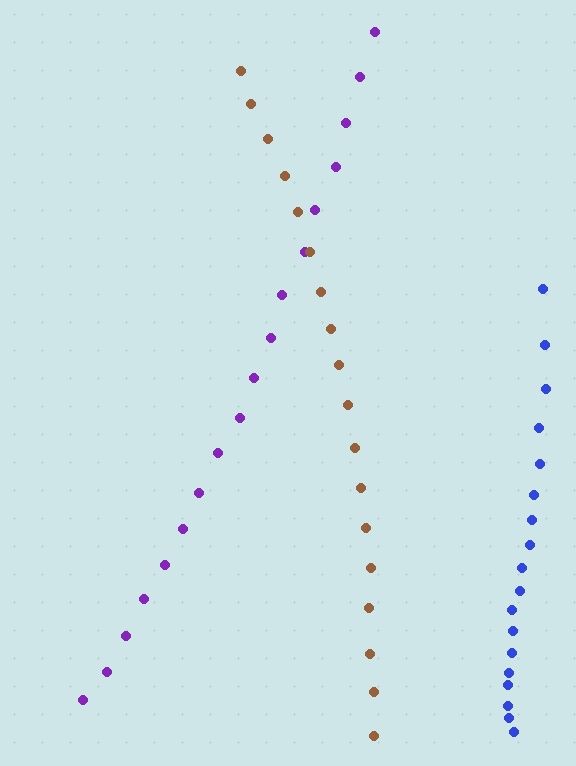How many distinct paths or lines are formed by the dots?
There are 3 distinct paths.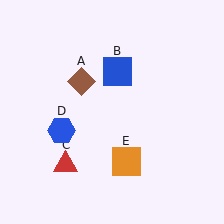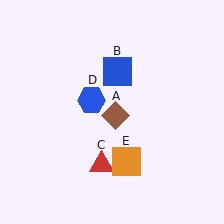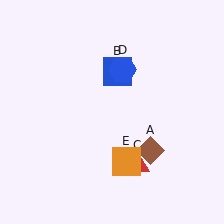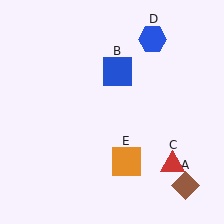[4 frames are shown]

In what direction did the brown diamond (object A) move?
The brown diamond (object A) moved down and to the right.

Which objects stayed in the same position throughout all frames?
Blue square (object B) and orange square (object E) remained stationary.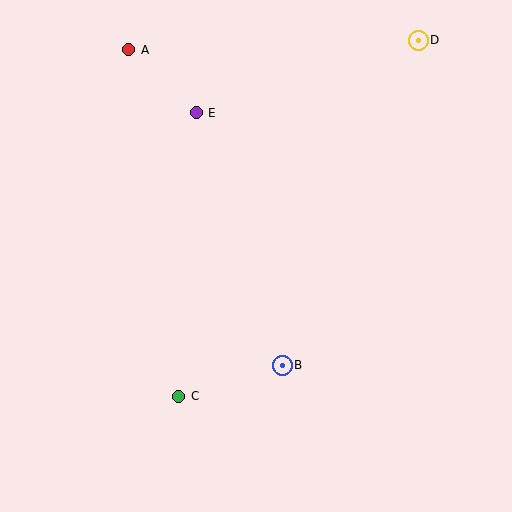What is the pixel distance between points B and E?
The distance between B and E is 267 pixels.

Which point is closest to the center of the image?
Point B at (282, 365) is closest to the center.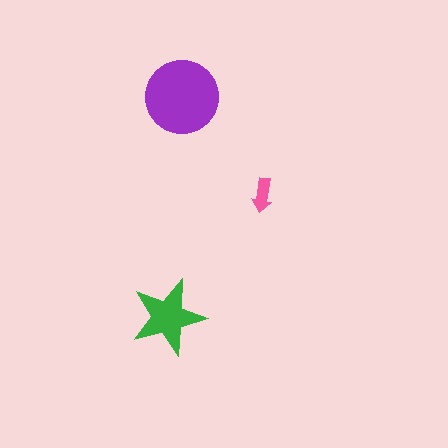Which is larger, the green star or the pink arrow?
The green star.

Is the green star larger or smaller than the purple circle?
Smaller.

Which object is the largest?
The purple circle.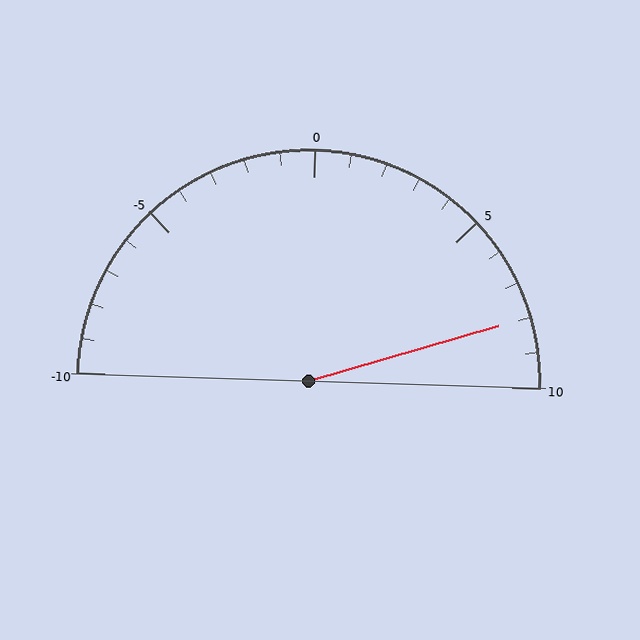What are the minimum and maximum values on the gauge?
The gauge ranges from -10 to 10.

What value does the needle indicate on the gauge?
The needle indicates approximately 8.